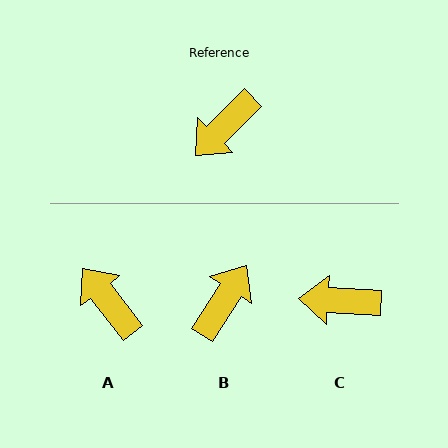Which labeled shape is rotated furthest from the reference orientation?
B, about 168 degrees away.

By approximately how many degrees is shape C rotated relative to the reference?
Approximately 49 degrees clockwise.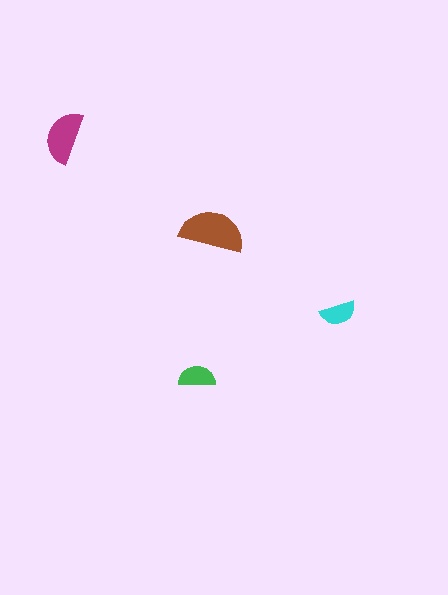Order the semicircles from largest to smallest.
the brown one, the magenta one, the green one, the cyan one.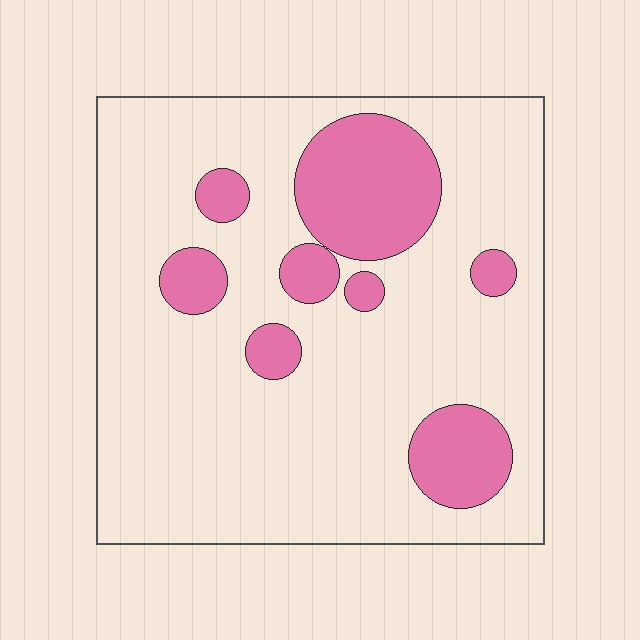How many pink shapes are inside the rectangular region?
8.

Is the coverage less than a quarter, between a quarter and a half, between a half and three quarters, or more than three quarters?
Less than a quarter.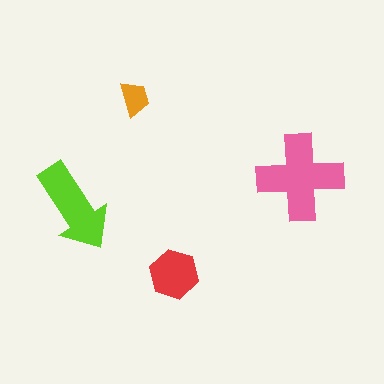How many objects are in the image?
There are 4 objects in the image.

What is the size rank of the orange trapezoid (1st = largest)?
4th.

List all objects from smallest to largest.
The orange trapezoid, the red hexagon, the lime arrow, the pink cross.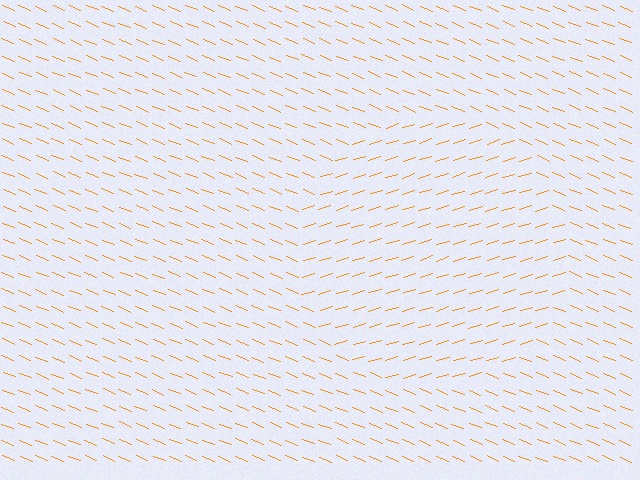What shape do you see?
I see a circle.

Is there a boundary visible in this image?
Yes, there is a texture boundary formed by a change in line orientation.